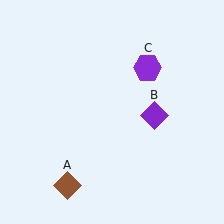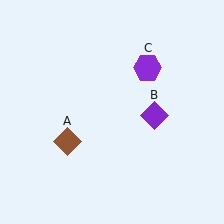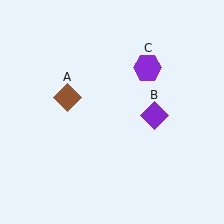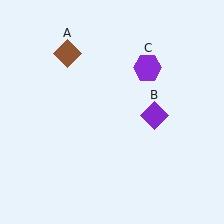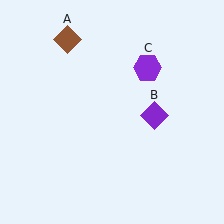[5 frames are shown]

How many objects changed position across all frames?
1 object changed position: brown diamond (object A).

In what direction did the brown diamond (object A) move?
The brown diamond (object A) moved up.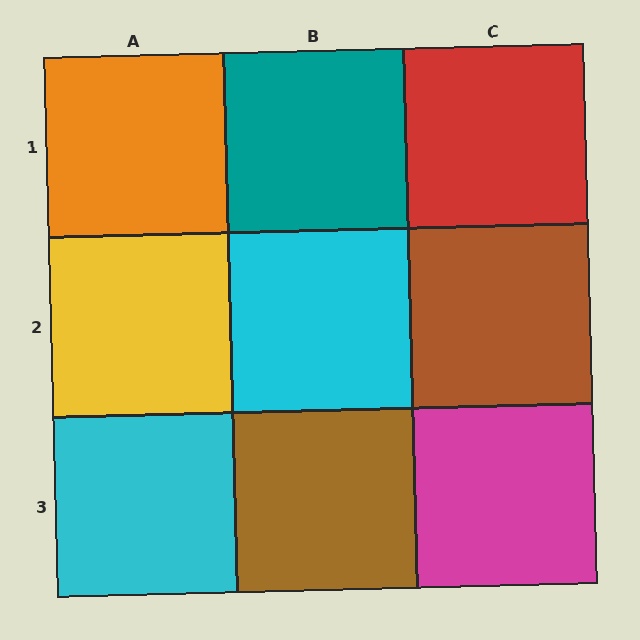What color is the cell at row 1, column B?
Teal.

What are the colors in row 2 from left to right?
Yellow, cyan, brown.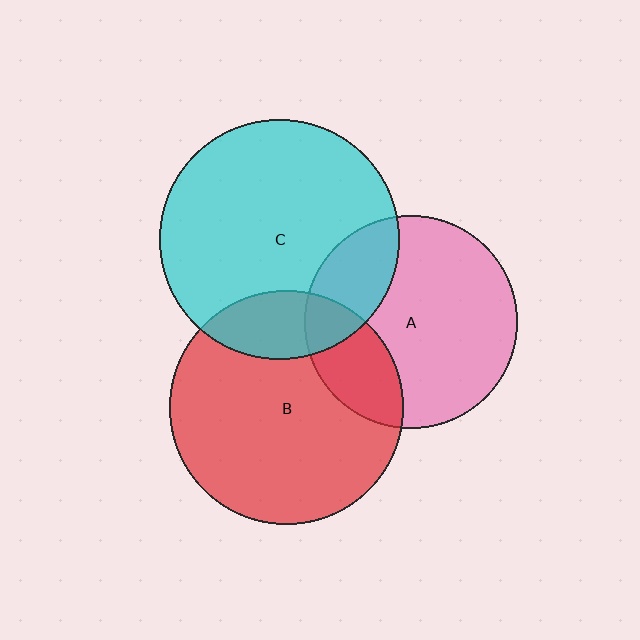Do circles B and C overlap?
Yes.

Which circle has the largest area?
Circle C (cyan).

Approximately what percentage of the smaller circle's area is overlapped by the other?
Approximately 20%.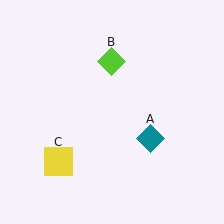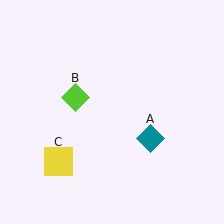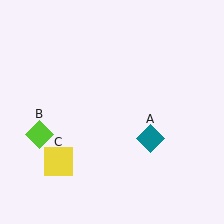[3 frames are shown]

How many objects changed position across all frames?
1 object changed position: lime diamond (object B).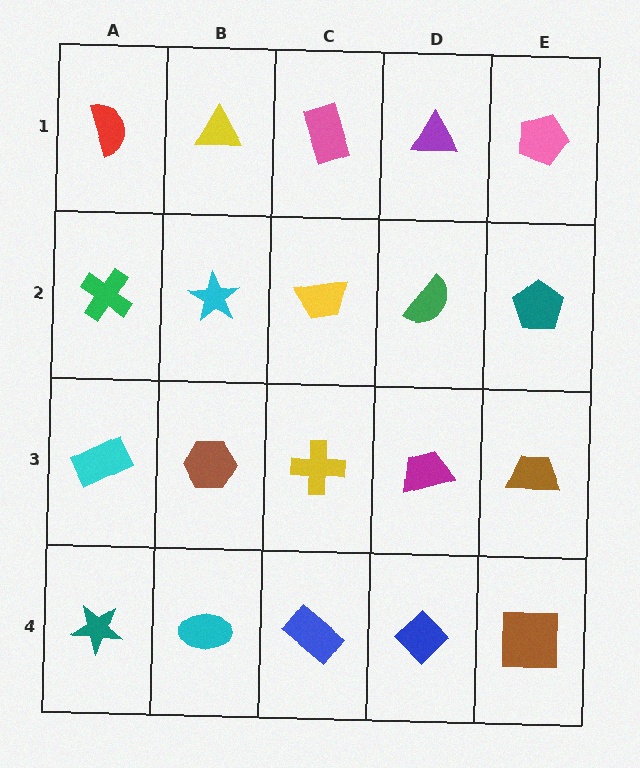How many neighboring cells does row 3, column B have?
4.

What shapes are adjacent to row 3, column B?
A cyan star (row 2, column B), a cyan ellipse (row 4, column B), a cyan rectangle (row 3, column A), a yellow cross (row 3, column C).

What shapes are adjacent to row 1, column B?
A cyan star (row 2, column B), a red semicircle (row 1, column A), a pink rectangle (row 1, column C).